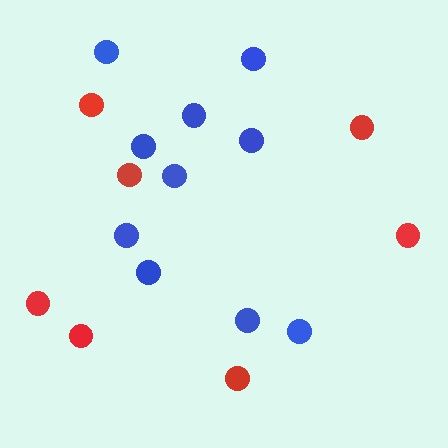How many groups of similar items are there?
There are 2 groups: one group of red circles (7) and one group of blue circles (10).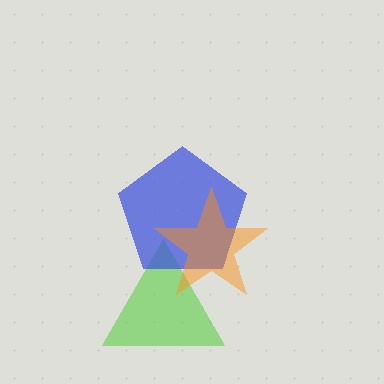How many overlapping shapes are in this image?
There are 3 overlapping shapes in the image.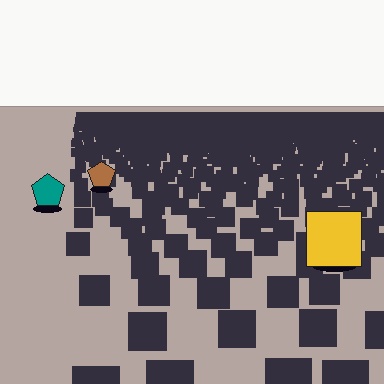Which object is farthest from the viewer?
The brown pentagon is farthest from the viewer. It appears smaller and the ground texture around it is denser.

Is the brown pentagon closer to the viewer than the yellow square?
No. The yellow square is closer — you can tell from the texture gradient: the ground texture is coarser near it.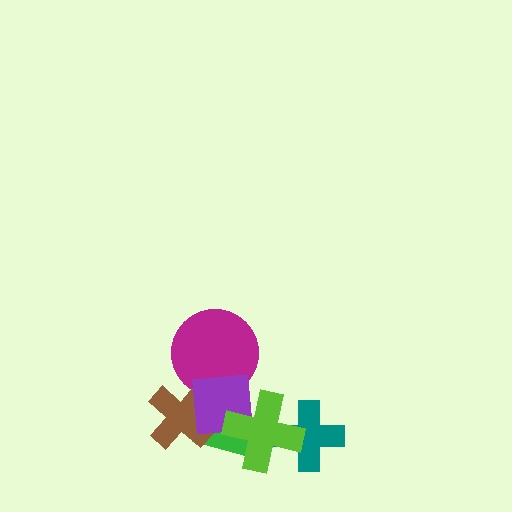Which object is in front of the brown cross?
The purple square is in front of the brown cross.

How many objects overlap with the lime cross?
3 objects overlap with the lime cross.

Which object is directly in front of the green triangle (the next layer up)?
The brown cross is directly in front of the green triangle.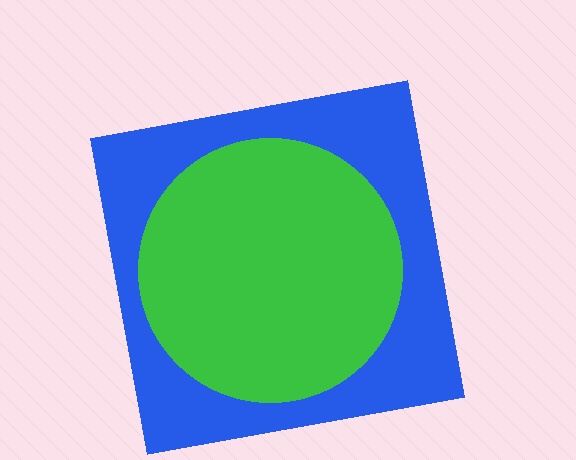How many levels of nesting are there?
2.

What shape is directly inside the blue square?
The green circle.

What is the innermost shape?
The green circle.